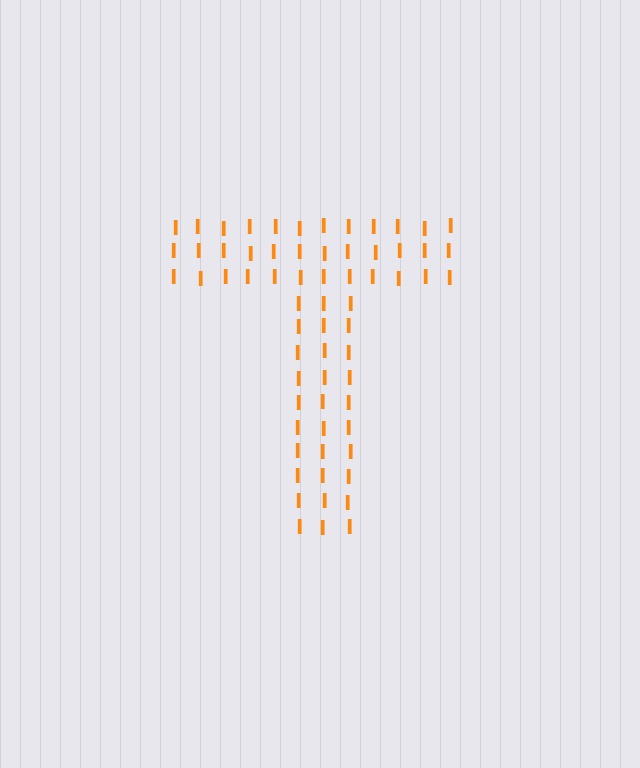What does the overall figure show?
The overall figure shows the letter T.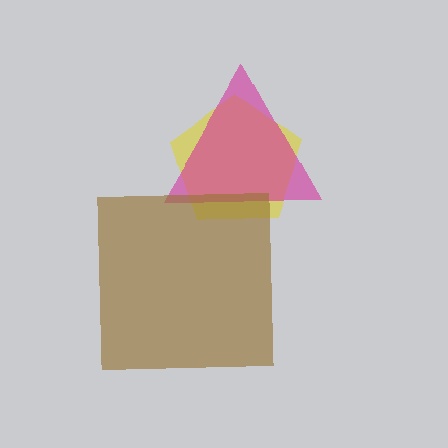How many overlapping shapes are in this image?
There are 3 overlapping shapes in the image.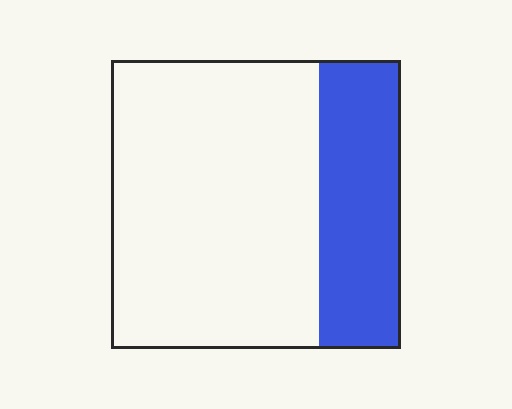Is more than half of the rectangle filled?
No.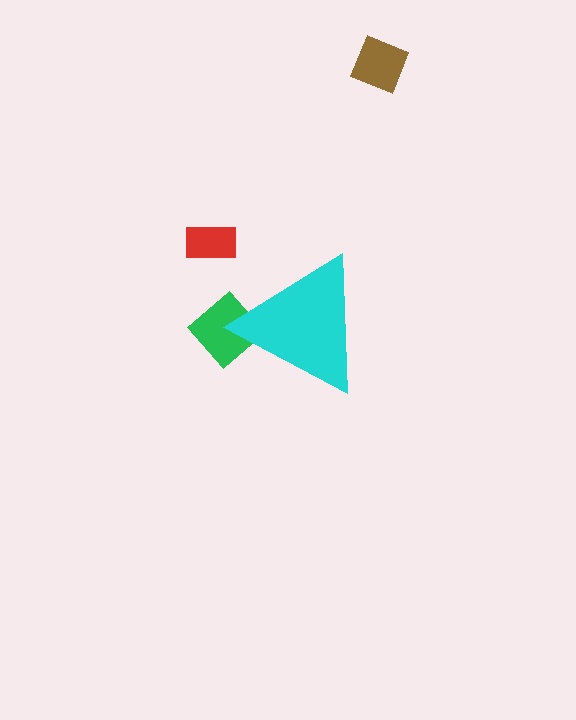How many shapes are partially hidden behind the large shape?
1 shape is partially hidden.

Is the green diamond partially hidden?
Yes, the green diamond is partially hidden behind the cyan triangle.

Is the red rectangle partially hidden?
No, the red rectangle is fully visible.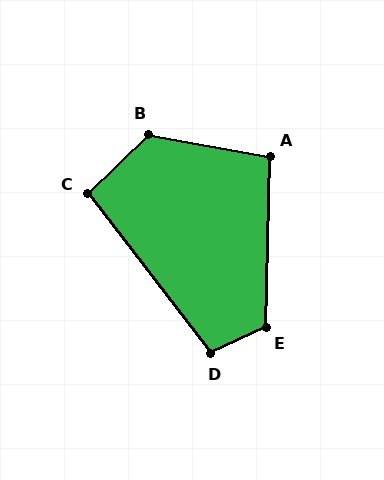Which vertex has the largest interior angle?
B, at approximately 125 degrees.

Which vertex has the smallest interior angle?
C, at approximately 96 degrees.